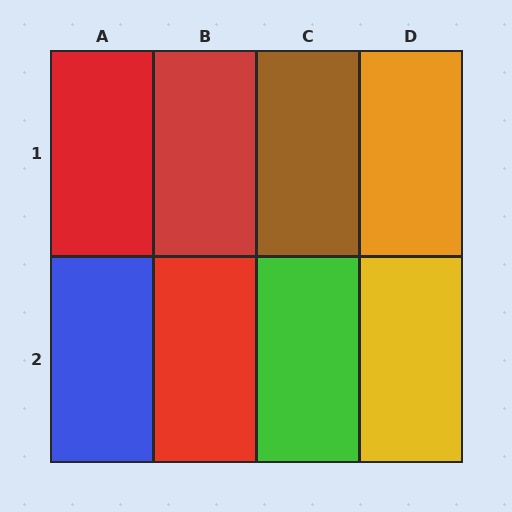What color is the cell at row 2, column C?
Green.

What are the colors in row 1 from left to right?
Red, red, brown, orange.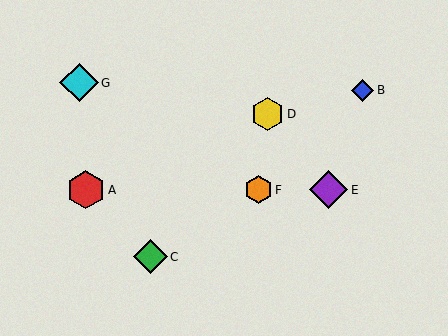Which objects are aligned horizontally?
Objects A, E, F are aligned horizontally.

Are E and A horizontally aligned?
Yes, both are at y≈190.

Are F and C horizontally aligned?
No, F is at y≈190 and C is at y≈257.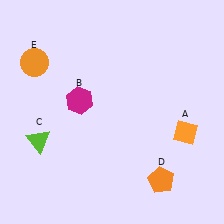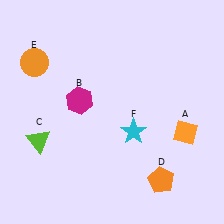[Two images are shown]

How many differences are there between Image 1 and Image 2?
There is 1 difference between the two images.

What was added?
A cyan star (F) was added in Image 2.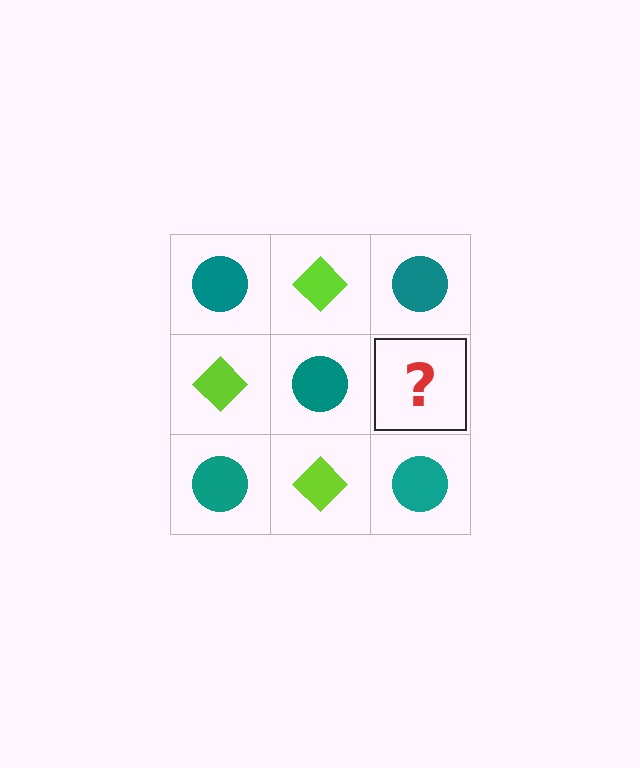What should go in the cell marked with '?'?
The missing cell should contain a lime diamond.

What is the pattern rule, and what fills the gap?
The rule is that it alternates teal circle and lime diamond in a checkerboard pattern. The gap should be filled with a lime diamond.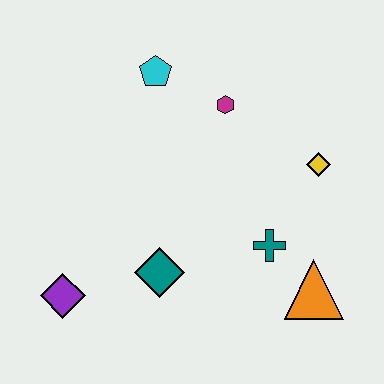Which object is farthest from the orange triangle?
The cyan pentagon is farthest from the orange triangle.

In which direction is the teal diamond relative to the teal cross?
The teal diamond is to the left of the teal cross.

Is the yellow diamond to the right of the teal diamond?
Yes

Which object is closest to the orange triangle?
The teal cross is closest to the orange triangle.